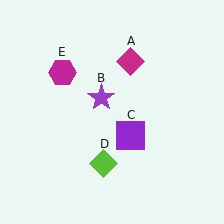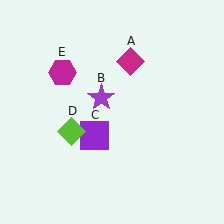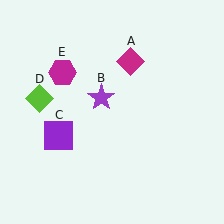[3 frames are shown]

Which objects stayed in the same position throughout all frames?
Magenta diamond (object A) and purple star (object B) and magenta hexagon (object E) remained stationary.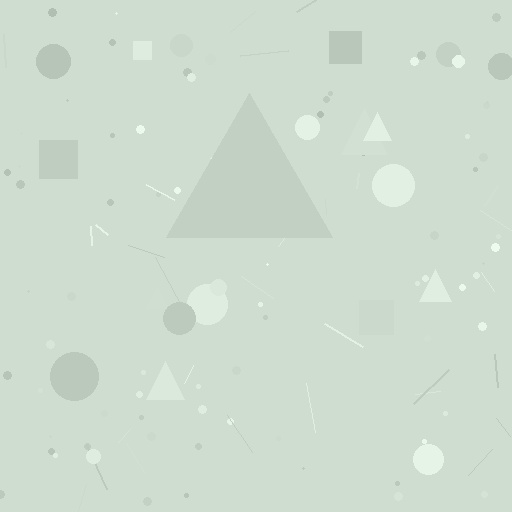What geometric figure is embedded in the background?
A triangle is embedded in the background.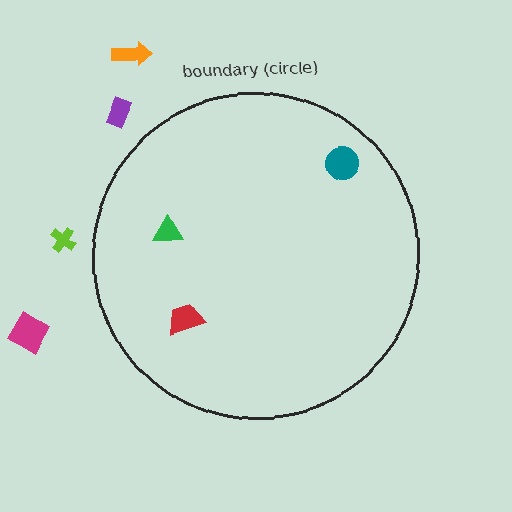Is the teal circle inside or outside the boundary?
Inside.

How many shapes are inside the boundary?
3 inside, 4 outside.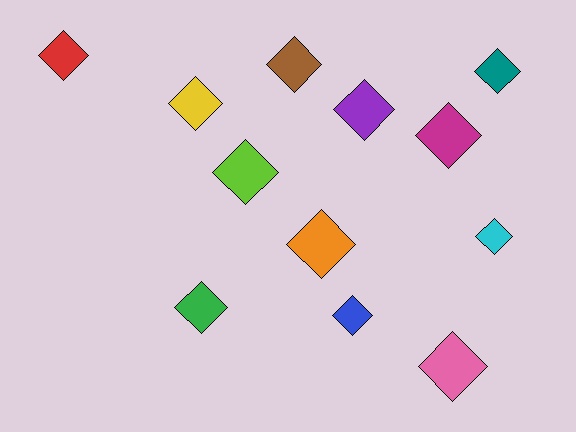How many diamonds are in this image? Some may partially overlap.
There are 12 diamonds.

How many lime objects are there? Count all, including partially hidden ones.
There is 1 lime object.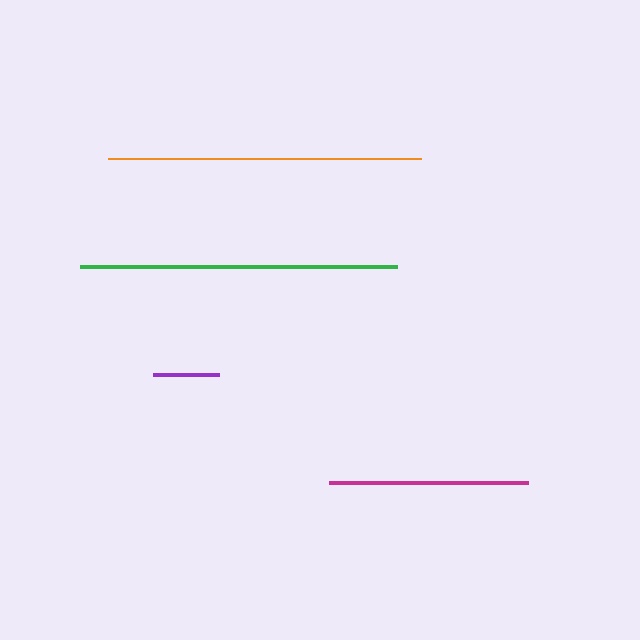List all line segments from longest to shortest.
From longest to shortest: green, orange, magenta, purple.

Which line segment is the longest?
The green line is the longest at approximately 317 pixels.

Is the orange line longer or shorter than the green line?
The green line is longer than the orange line.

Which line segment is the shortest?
The purple line is the shortest at approximately 66 pixels.